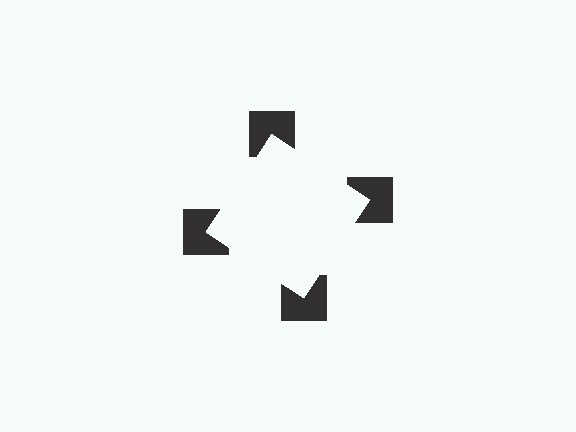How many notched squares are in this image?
There are 4 — one at each vertex of the illusory square.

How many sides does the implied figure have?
4 sides.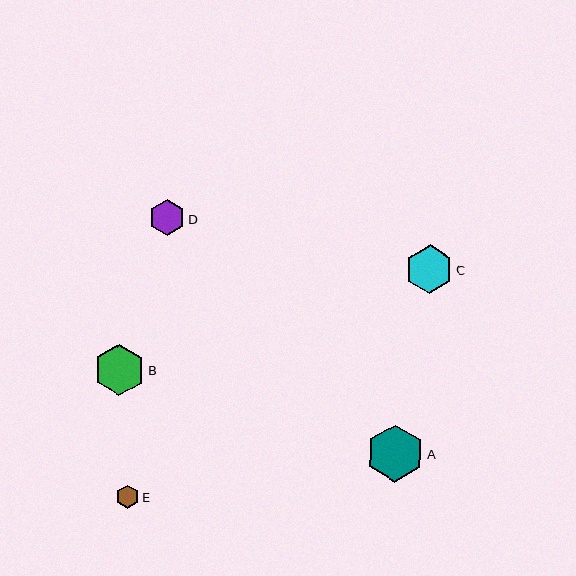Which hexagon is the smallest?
Hexagon E is the smallest with a size of approximately 23 pixels.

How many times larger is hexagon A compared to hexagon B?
Hexagon A is approximately 1.1 times the size of hexagon B.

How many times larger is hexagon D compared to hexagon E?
Hexagon D is approximately 1.5 times the size of hexagon E.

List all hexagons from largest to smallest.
From largest to smallest: A, B, C, D, E.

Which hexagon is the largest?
Hexagon A is the largest with a size of approximately 57 pixels.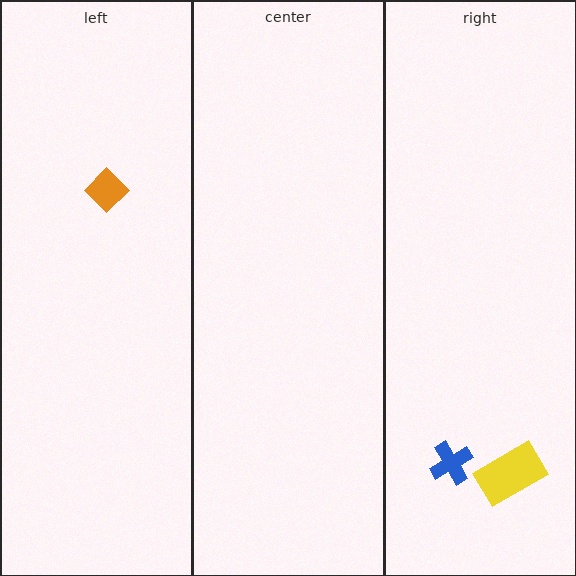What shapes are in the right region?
The blue cross, the yellow rectangle.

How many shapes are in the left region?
1.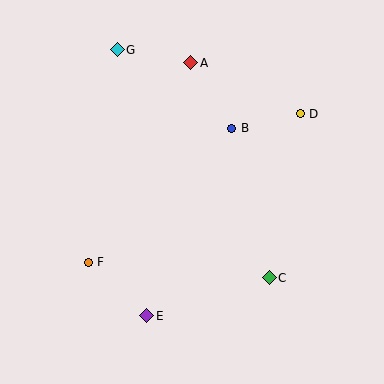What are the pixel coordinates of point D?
Point D is at (300, 114).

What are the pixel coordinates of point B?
Point B is at (232, 128).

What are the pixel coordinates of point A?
Point A is at (191, 63).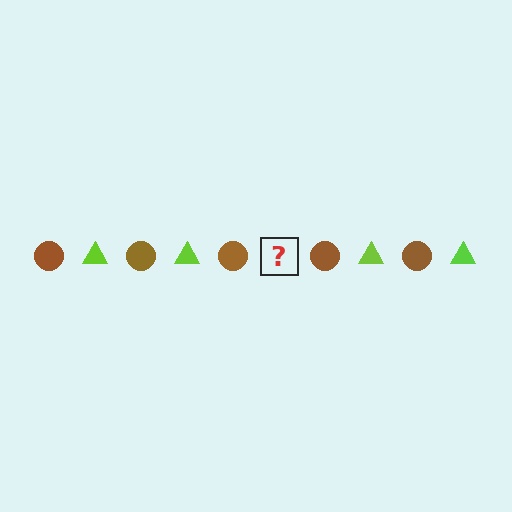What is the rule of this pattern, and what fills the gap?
The rule is that the pattern alternates between brown circle and lime triangle. The gap should be filled with a lime triangle.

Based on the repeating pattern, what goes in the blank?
The blank should be a lime triangle.